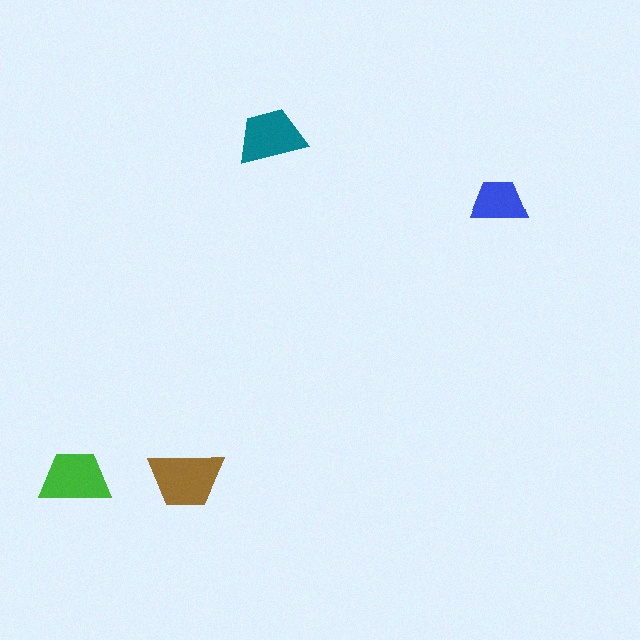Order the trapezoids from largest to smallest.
the brown one, the green one, the teal one, the blue one.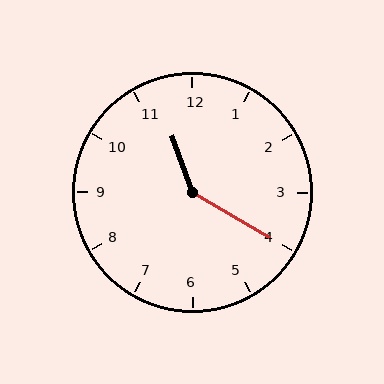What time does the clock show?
11:20.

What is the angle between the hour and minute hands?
Approximately 140 degrees.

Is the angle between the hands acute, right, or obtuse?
It is obtuse.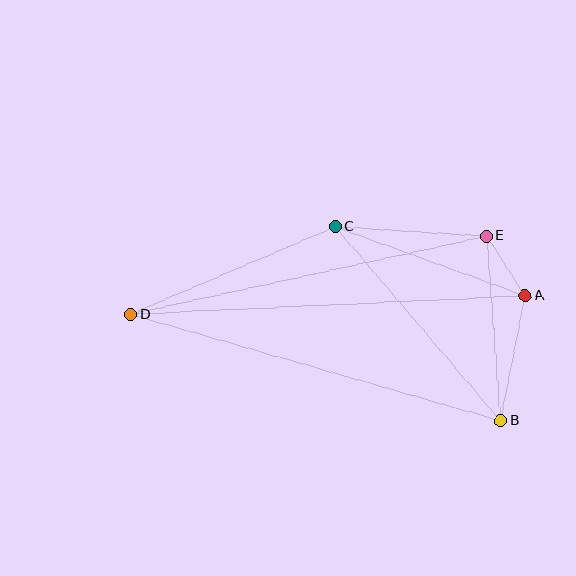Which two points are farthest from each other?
Points A and D are farthest from each other.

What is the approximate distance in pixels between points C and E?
The distance between C and E is approximately 152 pixels.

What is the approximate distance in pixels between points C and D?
The distance between C and D is approximately 223 pixels.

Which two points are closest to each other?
Points A and E are closest to each other.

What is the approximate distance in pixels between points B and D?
The distance between B and D is approximately 385 pixels.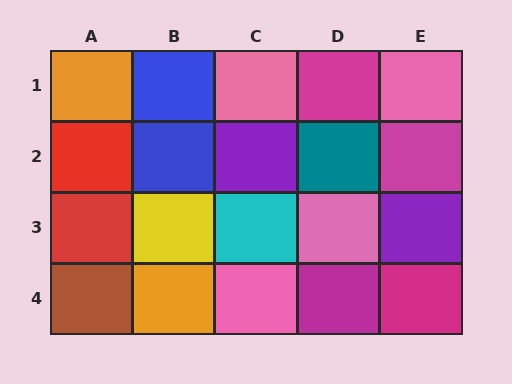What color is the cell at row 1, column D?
Magenta.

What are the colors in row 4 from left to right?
Brown, orange, pink, magenta, magenta.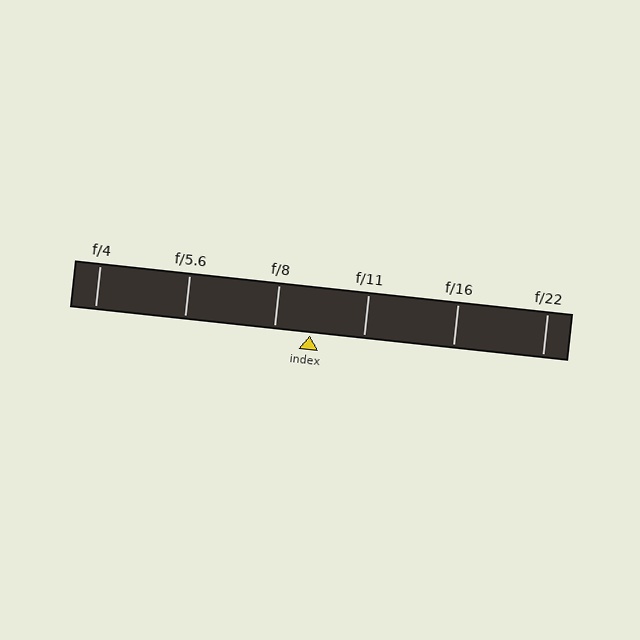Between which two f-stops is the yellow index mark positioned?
The index mark is between f/8 and f/11.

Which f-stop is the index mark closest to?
The index mark is closest to f/8.